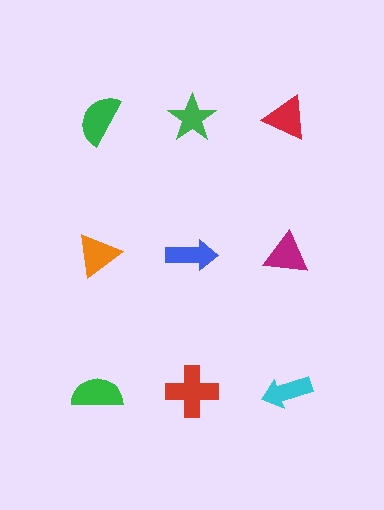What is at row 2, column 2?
A blue arrow.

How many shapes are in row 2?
3 shapes.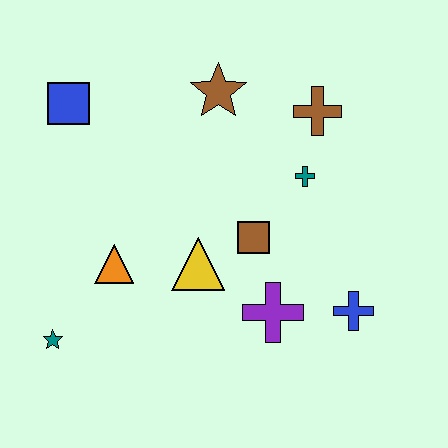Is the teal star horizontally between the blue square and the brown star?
No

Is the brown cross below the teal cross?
No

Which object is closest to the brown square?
The yellow triangle is closest to the brown square.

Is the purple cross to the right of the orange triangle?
Yes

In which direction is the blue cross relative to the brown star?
The blue cross is below the brown star.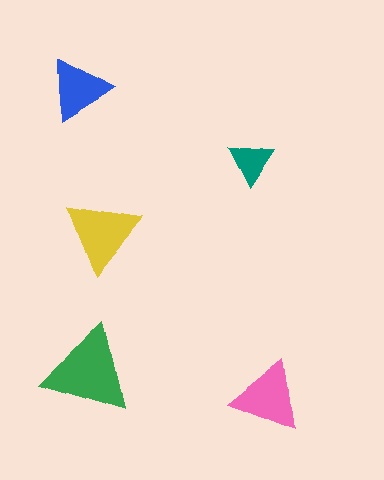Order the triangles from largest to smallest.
the green one, the yellow one, the pink one, the blue one, the teal one.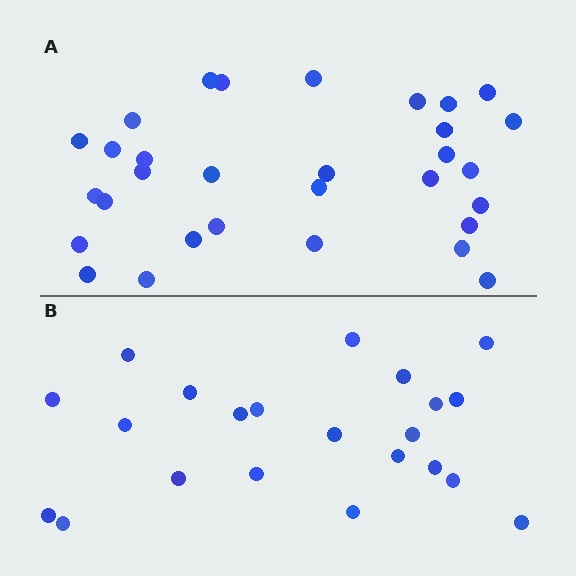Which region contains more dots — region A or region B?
Region A (the top region) has more dots.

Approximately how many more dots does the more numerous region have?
Region A has roughly 8 or so more dots than region B.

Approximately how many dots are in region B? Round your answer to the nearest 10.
About 20 dots. (The exact count is 22, which rounds to 20.)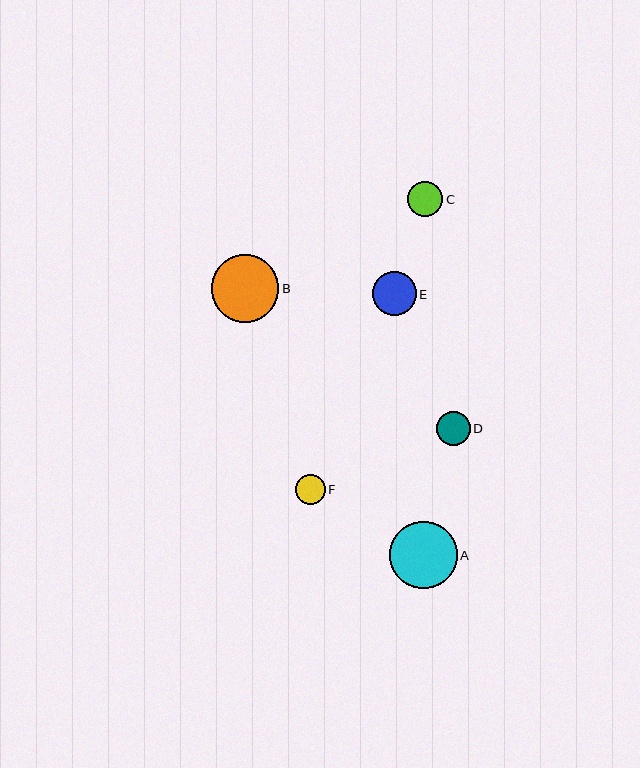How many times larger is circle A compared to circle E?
Circle A is approximately 1.5 times the size of circle E.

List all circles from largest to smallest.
From largest to smallest: B, A, E, C, D, F.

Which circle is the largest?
Circle B is the largest with a size of approximately 68 pixels.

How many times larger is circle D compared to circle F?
Circle D is approximately 1.1 times the size of circle F.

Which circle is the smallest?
Circle F is the smallest with a size of approximately 30 pixels.